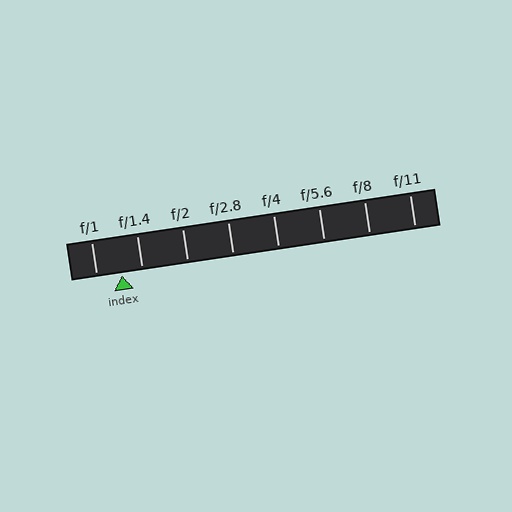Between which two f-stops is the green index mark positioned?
The index mark is between f/1 and f/1.4.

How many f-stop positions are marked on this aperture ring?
There are 8 f-stop positions marked.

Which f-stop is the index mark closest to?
The index mark is closest to f/1.4.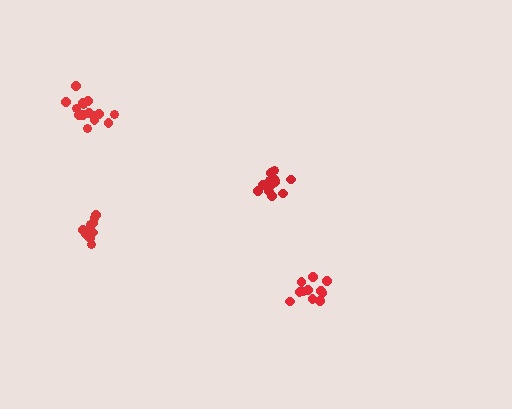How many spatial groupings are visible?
There are 4 spatial groupings.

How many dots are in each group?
Group 1: 11 dots, Group 2: 11 dots, Group 3: 15 dots, Group 4: 14 dots (51 total).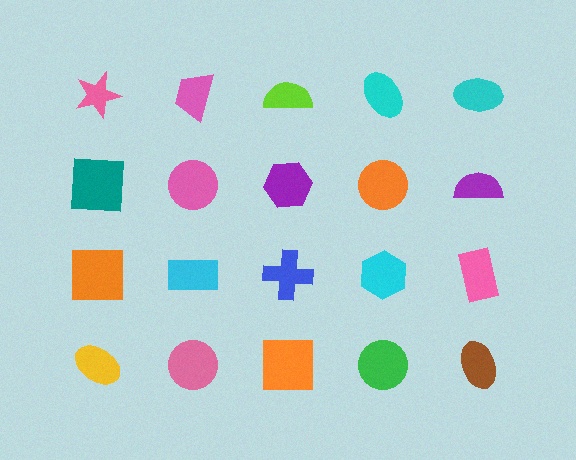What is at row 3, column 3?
A blue cross.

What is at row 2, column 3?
A purple hexagon.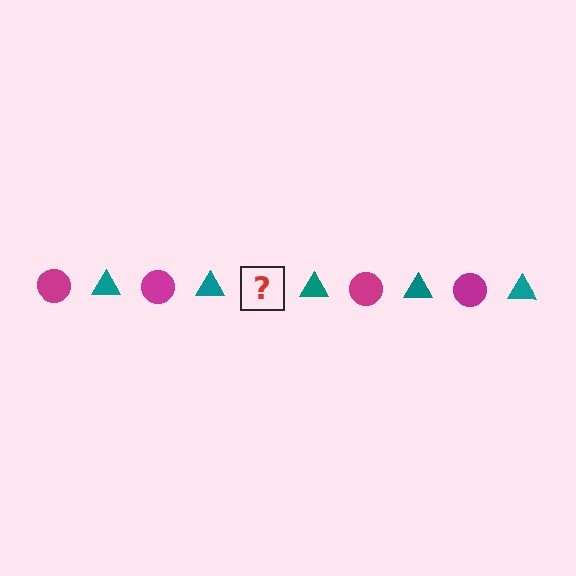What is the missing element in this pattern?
The missing element is a magenta circle.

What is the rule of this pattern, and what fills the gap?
The rule is that the pattern alternates between magenta circle and teal triangle. The gap should be filled with a magenta circle.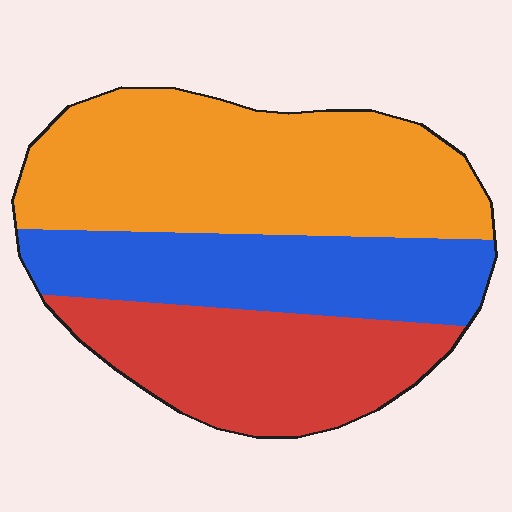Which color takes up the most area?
Orange, at roughly 45%.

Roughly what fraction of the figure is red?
Red takes up between a sixth and a third of the figure.